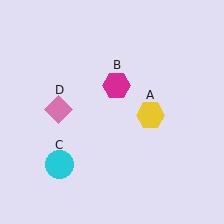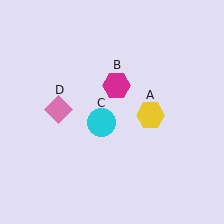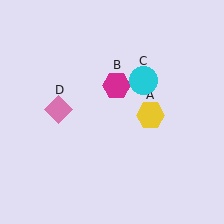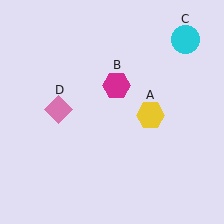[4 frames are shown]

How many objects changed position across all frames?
1 object changed position: cyan circle (object C).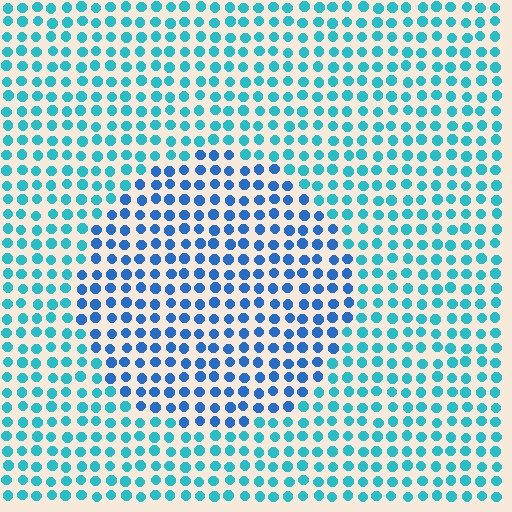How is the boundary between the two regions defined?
The boundary is defined purely by a slight shift in hue (about 31 degrees). Spacing, size, and orientation are identical on both sides.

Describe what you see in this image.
The image is filled with small cyan elements in a uniform arrangement. A circle-shaped region is visible where the elements are tinted to a slightly different hue, forming a subtle color boundary.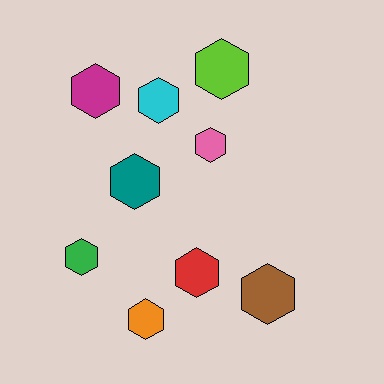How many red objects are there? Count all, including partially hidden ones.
There is 1 red object.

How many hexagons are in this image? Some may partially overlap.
There are 9 hexagons.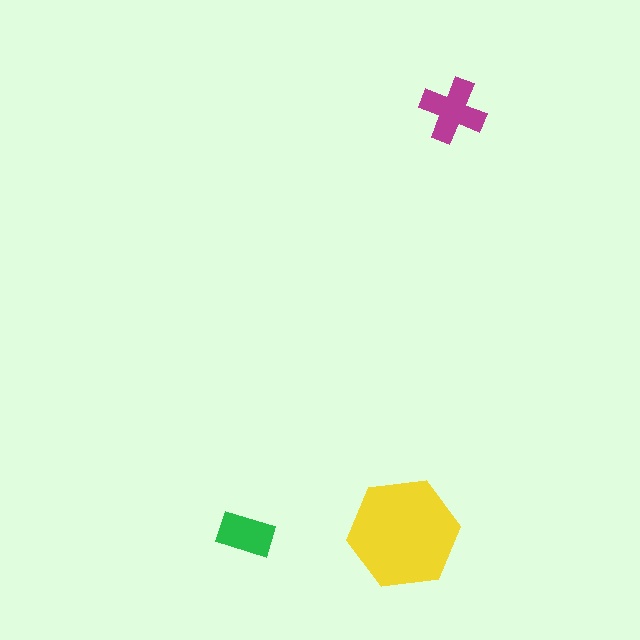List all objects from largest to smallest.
The yellow hexagon, the magenta cross, the green rectangle.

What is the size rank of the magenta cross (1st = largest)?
2nd.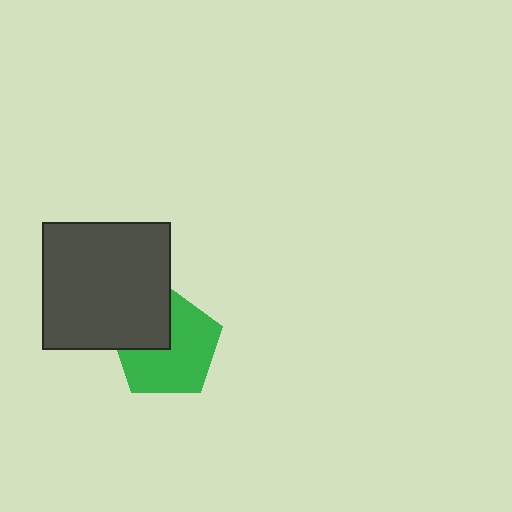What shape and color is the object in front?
The object in front is a dark gray rectangle.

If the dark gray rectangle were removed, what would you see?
You would see the complete green pentagon.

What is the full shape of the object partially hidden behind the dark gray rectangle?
The partially hidden object is a green pentagon.